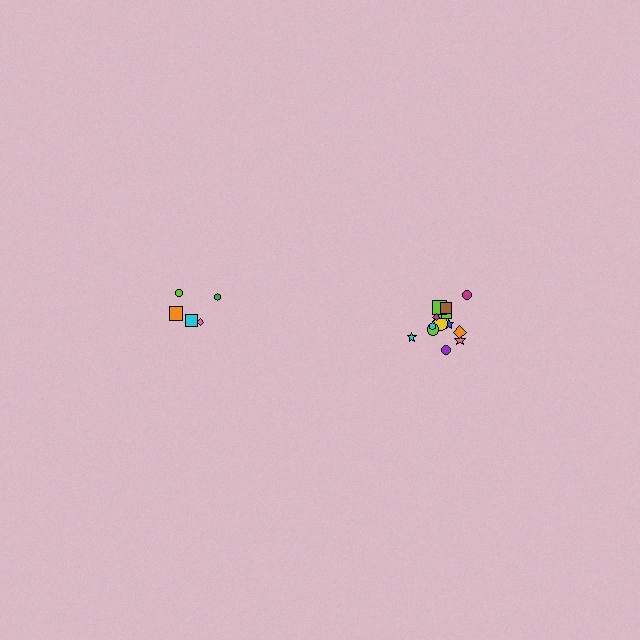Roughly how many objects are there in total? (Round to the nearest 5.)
Roughly 20 objects in total.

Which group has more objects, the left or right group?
The right group.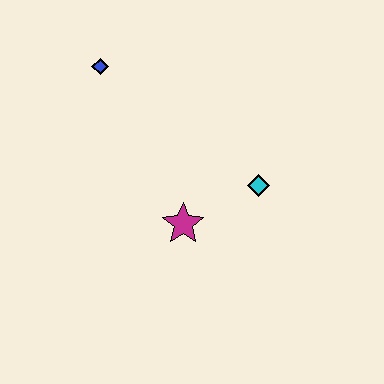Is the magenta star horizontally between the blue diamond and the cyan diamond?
Yes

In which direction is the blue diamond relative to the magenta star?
The blue diamond is above the magenta star.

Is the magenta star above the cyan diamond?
No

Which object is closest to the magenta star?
The cyan diamond is closest to the magenta star.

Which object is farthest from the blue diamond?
The cyan diamond is farthest from the blue diamond.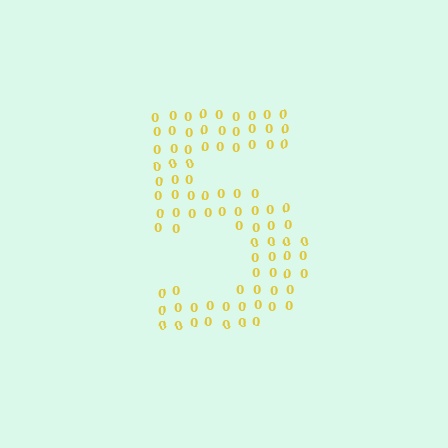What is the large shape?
The large shape is the digit 5.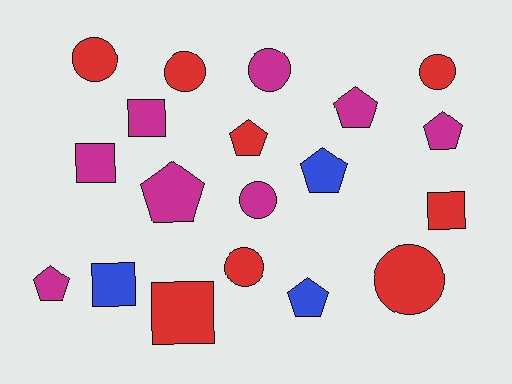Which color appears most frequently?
Magenta, with 8 objects.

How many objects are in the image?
There are 19 objects.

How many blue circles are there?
There are no blue circles.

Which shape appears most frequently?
Circle, with 7 objects.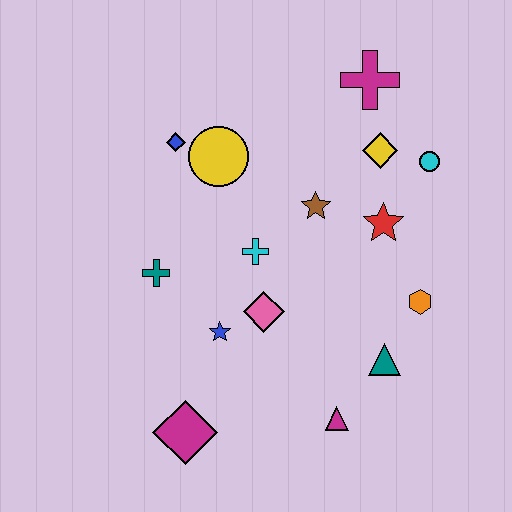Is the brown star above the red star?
Yes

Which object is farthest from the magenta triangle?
The magenta cross is farthest from the magenta triangle.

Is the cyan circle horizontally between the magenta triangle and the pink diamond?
No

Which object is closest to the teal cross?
The blue star is closest to the teal cross.